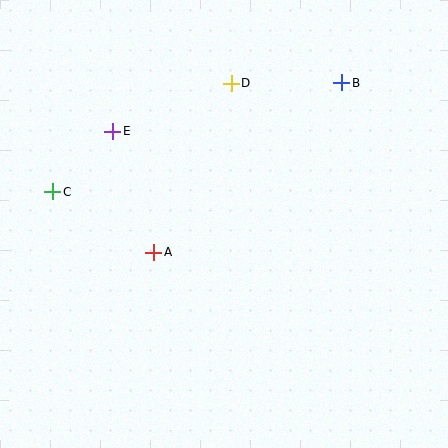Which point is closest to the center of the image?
Point A at (154, 252) is closest to the center.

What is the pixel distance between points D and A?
The distance between D and A is 186 pixels.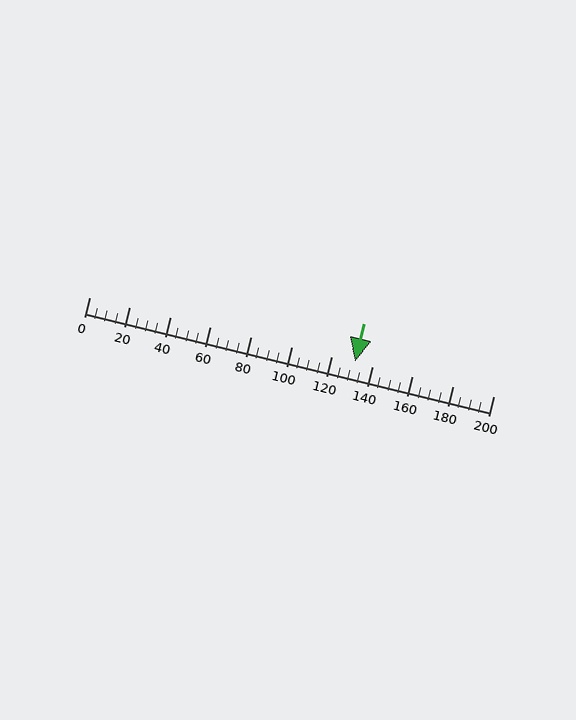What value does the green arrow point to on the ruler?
The green arrow points to approximately 132.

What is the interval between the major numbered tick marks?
The major tick marks are spaced 20 units apart.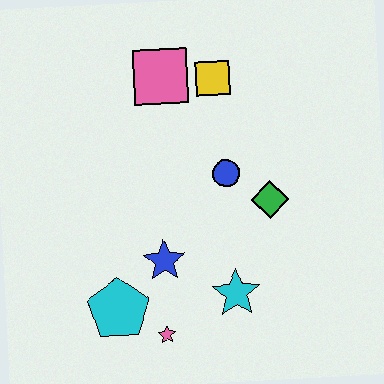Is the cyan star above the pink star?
Yes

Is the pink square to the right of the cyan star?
No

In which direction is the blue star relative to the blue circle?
The blue star is below the blue circle.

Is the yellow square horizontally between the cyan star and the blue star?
Yes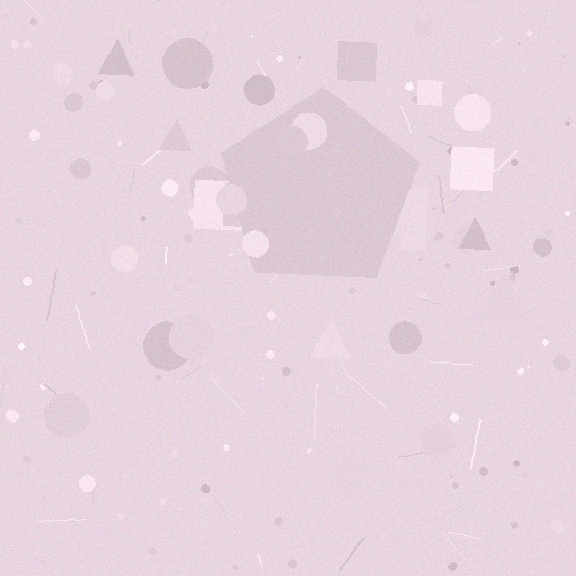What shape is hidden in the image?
A pentagon is hidden in the image.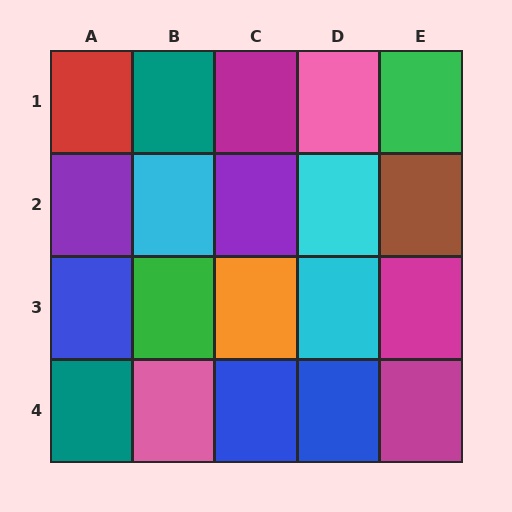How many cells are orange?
1 cell is orange.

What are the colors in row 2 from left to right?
Purple, cyan, purple, cyan, brown.